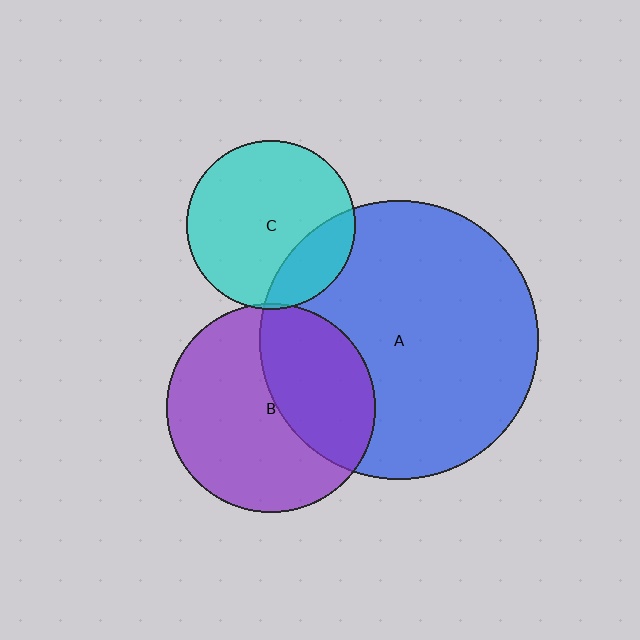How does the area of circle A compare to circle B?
Approximately 1.8 times.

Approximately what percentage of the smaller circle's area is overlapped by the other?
Approximately 20%.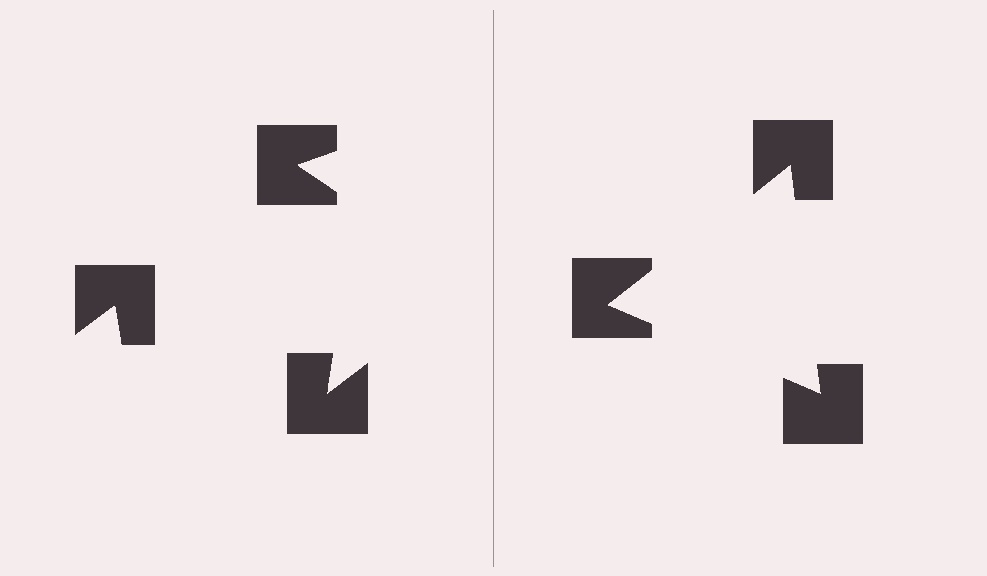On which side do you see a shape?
An illusory triangle appears on the right side. On the left side the wedge cuts are rotated, so no coherent shape forms.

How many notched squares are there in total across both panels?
6 — 3 on each side.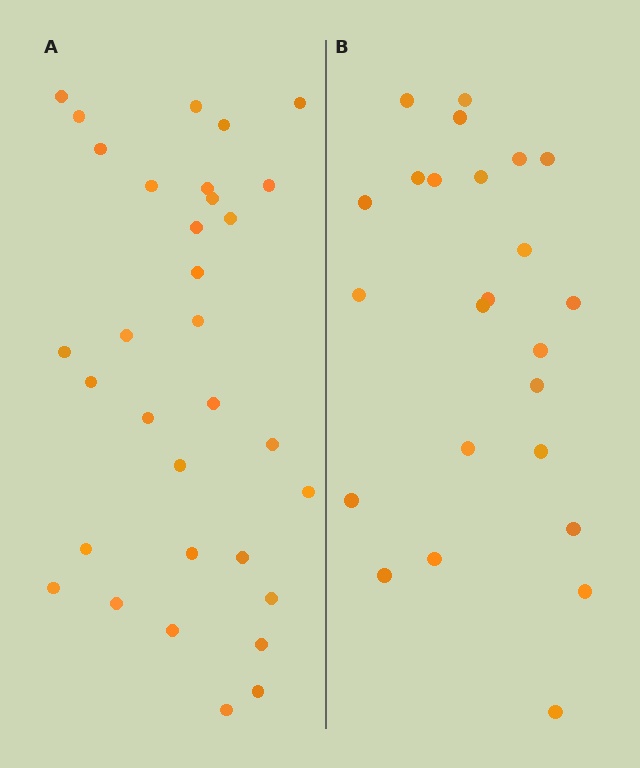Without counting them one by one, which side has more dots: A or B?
Region A (the left region) has more dots.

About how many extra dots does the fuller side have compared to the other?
Region A has roughly 8 or so more dots than region B.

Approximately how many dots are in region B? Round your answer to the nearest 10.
About 20 dots. (The exact count is 24, which rounds to 20.)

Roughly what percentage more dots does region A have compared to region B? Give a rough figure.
About 35% more.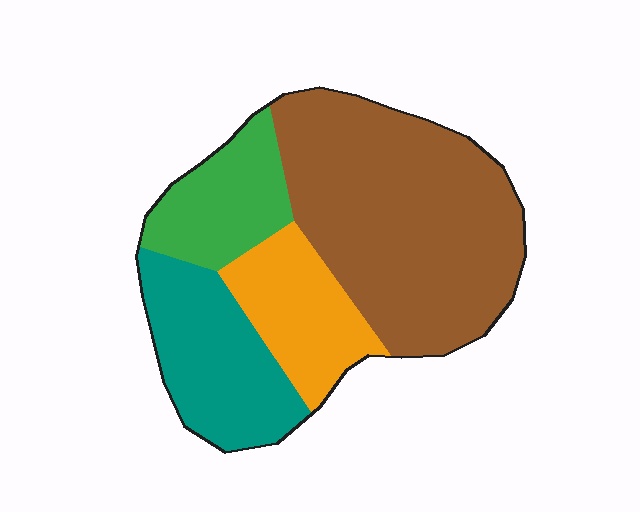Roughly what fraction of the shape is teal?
Teal takes up about one fifth (1/5) of the shape.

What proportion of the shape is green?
Green takes up about one sixth (1/6) of the shape.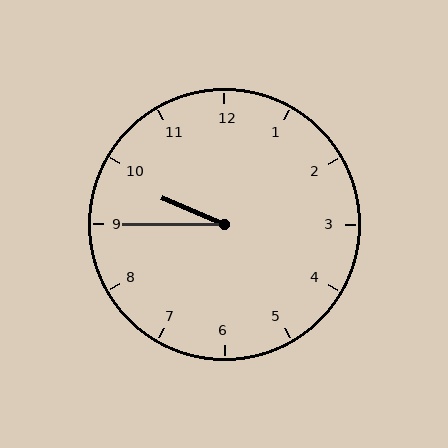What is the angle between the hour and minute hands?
Approximately 22 degrees.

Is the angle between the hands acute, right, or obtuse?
It is acute.